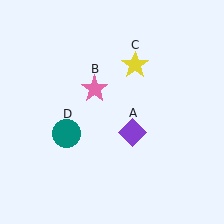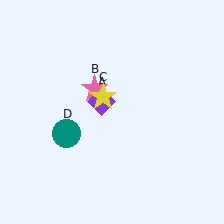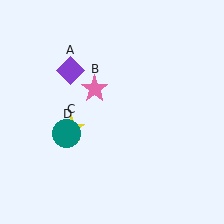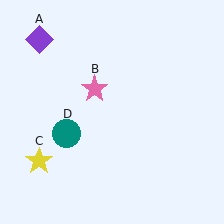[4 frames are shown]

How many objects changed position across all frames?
2 objects changed position: purple diamond (object A), yellow star (object C).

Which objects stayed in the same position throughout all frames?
Pink star (object B) and teal circle (object D) remained stationary.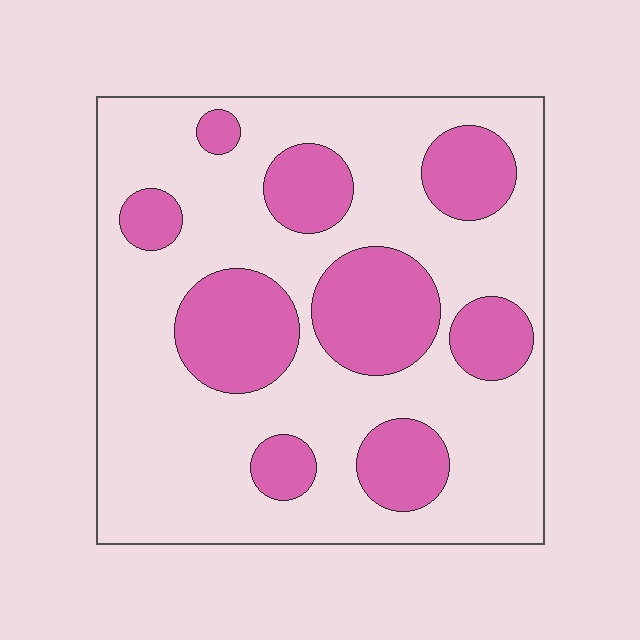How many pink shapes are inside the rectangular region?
9.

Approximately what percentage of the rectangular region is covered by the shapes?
Approximately 30%.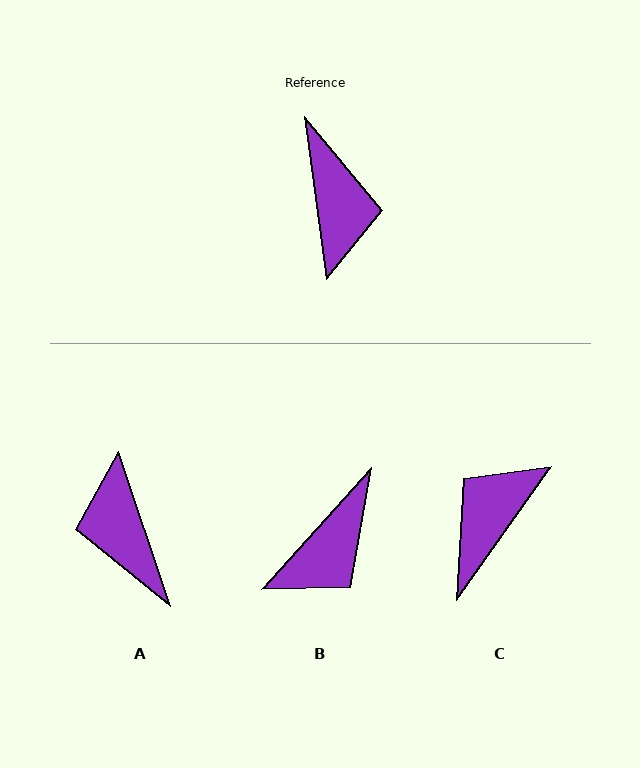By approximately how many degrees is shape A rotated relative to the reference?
Approximately 169 degrees clockwise.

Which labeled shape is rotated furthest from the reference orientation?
A, about 169 degrees away.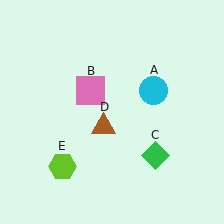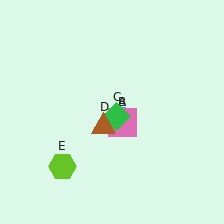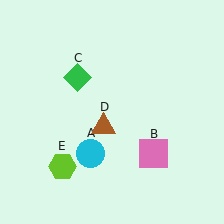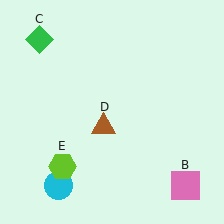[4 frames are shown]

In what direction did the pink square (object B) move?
The pink square (object B) moved down and to the right.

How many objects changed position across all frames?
3 objects changed position: cyan circle (object A), pink square (object B), green diamond (object C).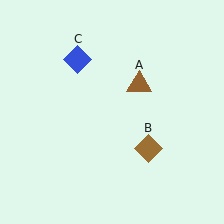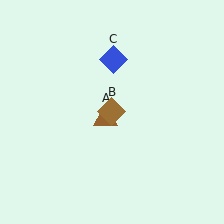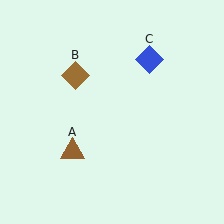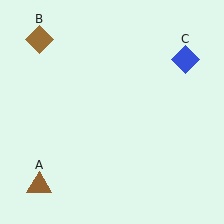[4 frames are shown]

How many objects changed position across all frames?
3 objects changed position: brown triangle (object A), brown diamond (object B), blue diamond (object C).